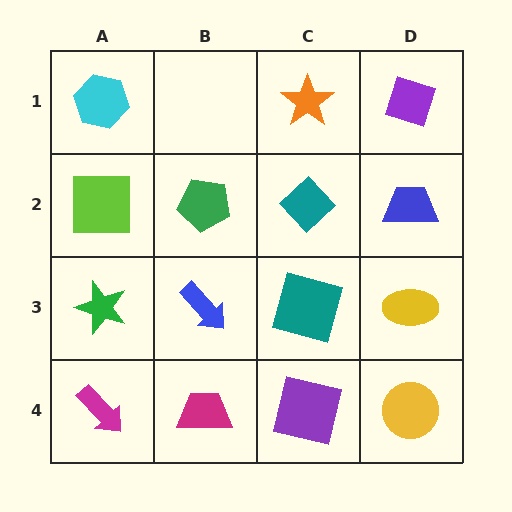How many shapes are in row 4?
4 shapes.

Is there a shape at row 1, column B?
No, that cell is empty.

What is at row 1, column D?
A purple diamond.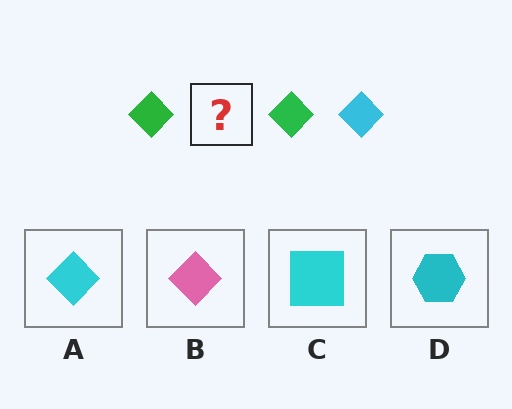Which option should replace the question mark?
Option A.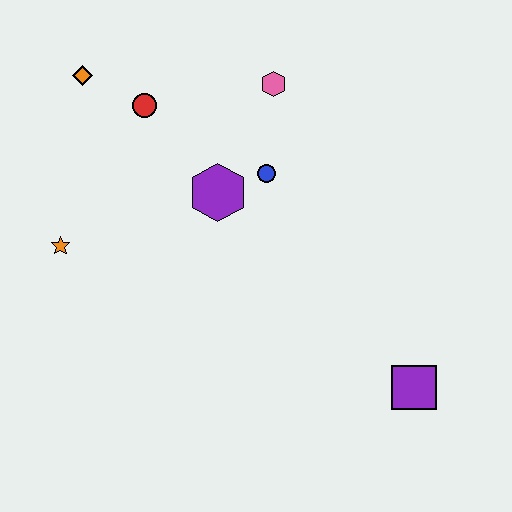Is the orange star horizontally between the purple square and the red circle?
No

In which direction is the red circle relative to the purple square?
The red circle is above the purple square.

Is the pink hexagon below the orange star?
No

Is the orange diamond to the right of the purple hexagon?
No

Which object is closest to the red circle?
The orange diamond is closest to the red circle.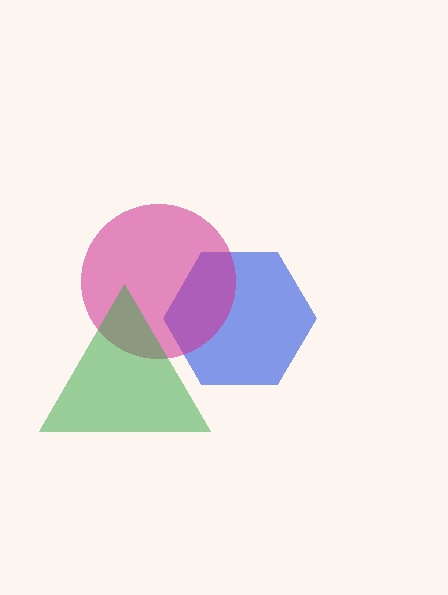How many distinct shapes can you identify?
There are 3 distinct shapes: a blue hexagon, a magenta circle, a green triangle.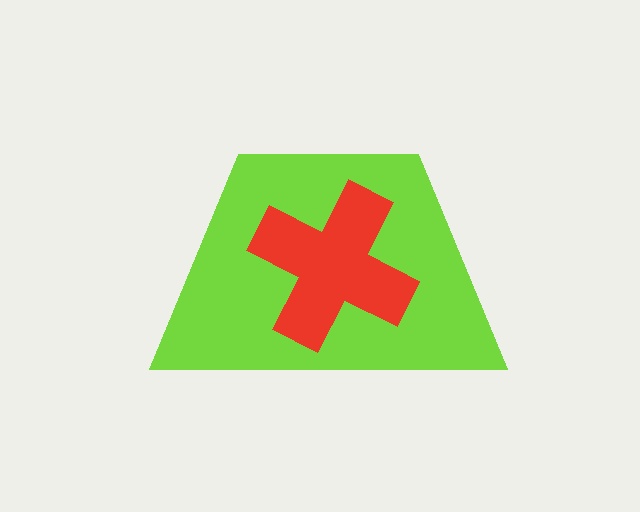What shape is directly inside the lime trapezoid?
The red cross.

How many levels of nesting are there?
2.